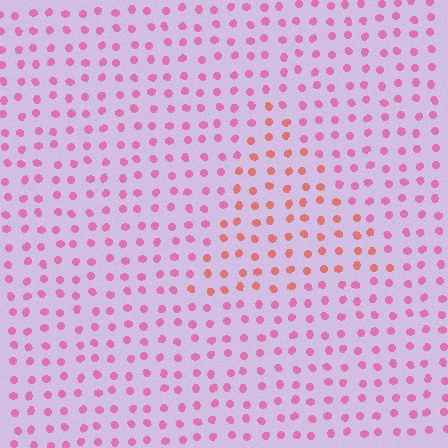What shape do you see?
I see a triangle.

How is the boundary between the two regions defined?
The boundary is defined purely by a slight shift in hue (about 34 degrees). Spacing, size, and orientation are identical on both sides.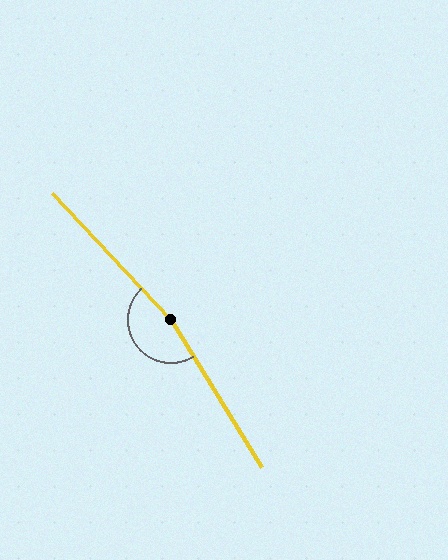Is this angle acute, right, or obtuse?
It is obtuse.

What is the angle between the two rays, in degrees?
Approximately 168 degrees.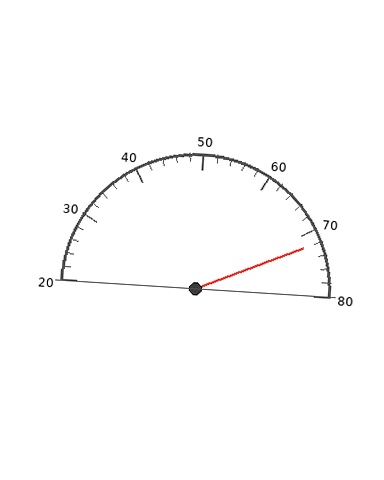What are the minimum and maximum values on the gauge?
The gauge ranges from 20 to 80.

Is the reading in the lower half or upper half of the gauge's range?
The reading is in the upper half of the range (20 to 80).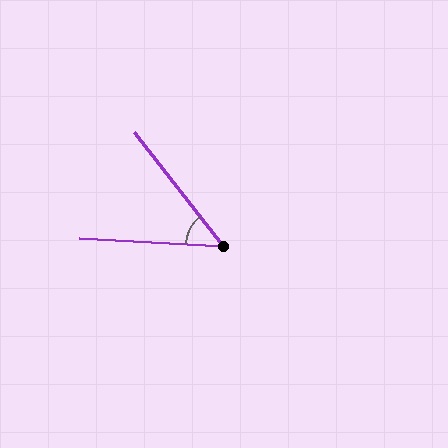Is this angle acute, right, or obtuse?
It is acute.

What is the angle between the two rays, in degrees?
Approximately 49 degrees.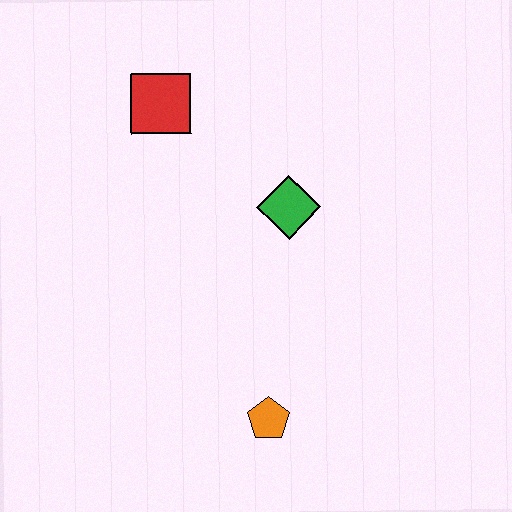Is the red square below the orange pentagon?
No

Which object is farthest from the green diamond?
The orange pentagon is farthest from the green diamond.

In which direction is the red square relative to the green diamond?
The red square is to the left of the green diamond.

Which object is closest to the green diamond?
The red square is closest to the green diamond.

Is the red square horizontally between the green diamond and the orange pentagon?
No